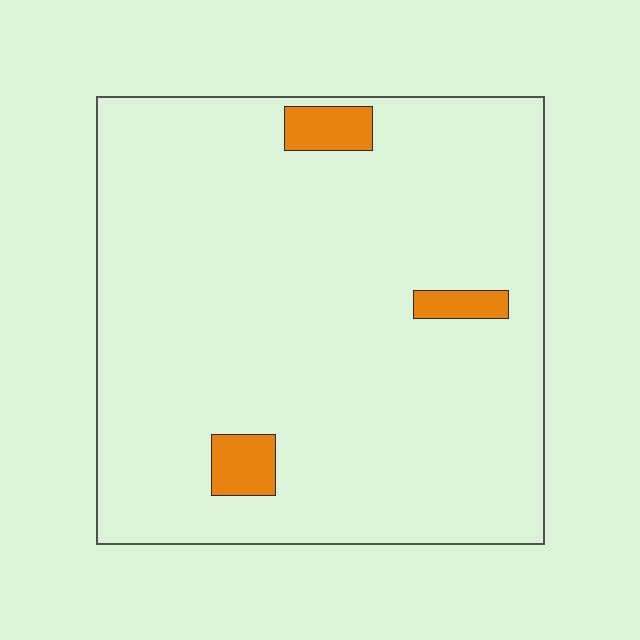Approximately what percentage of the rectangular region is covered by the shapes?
Approximately 5%.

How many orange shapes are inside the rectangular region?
3.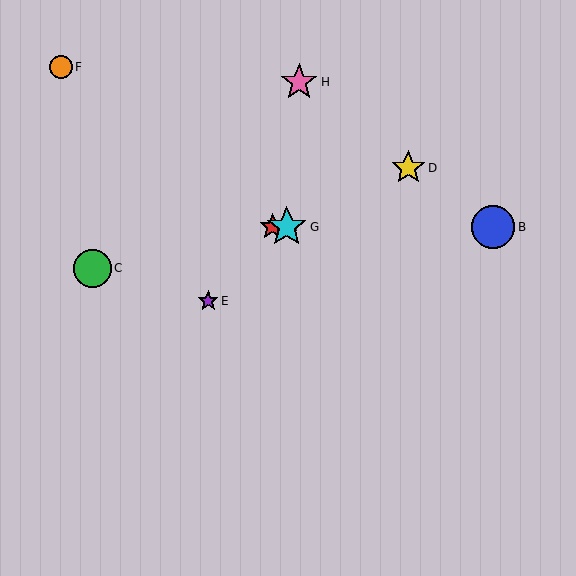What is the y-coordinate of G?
Object G is at y≈227.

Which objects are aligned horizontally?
Objects A, B, G are aligned horizontally.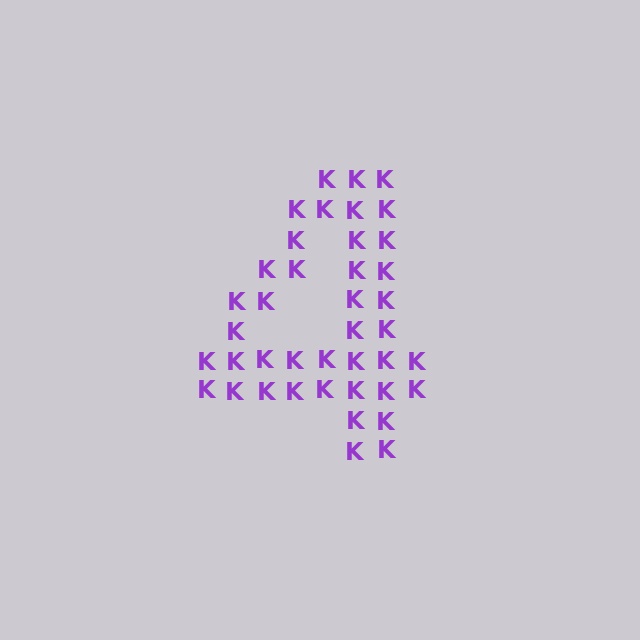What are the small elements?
The small elements are letter K's.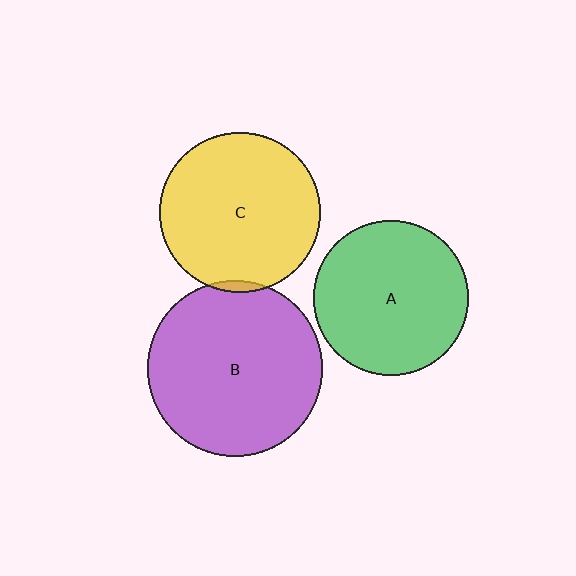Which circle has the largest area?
Circle B (purple).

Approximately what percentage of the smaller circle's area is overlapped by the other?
Approximately 5%.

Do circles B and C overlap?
Yes.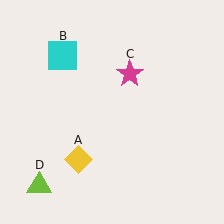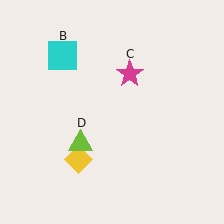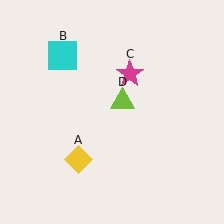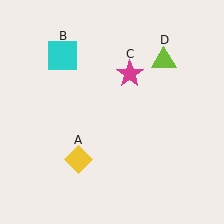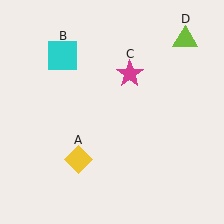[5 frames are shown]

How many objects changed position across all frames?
1 object changed position: lime triangle (object D).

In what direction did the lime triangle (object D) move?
The lime triangle (object D) moved up and to the right.